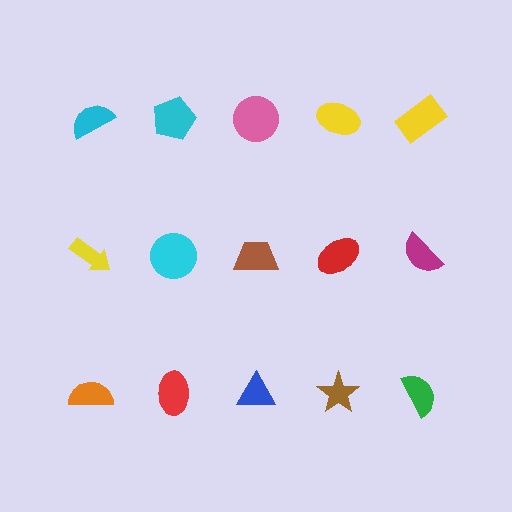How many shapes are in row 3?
5 shapes.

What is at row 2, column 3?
A brown trapezoid.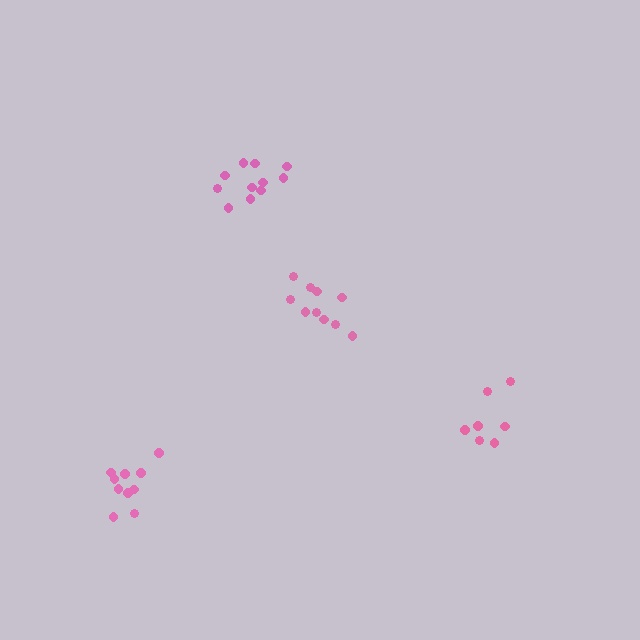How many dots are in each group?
Group 1: 7 dots, Group 2: 10 dots, Group 3: 11 dots, Group 4: 10 dots (38 total).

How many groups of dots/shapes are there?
There are 4 groups.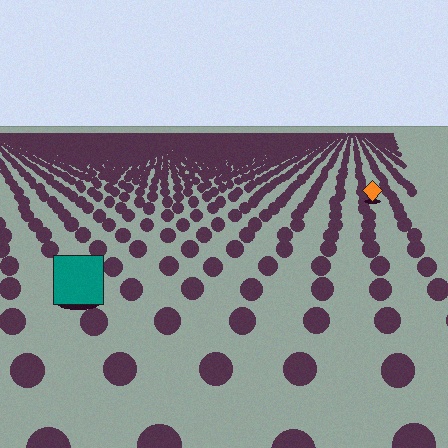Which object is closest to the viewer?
The teal square is closest. The texture marks near it are larger and more spread out.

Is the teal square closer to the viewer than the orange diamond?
Yes. The teal square is closer — you can tell from the texture gradient: the ground texture is coarser near it.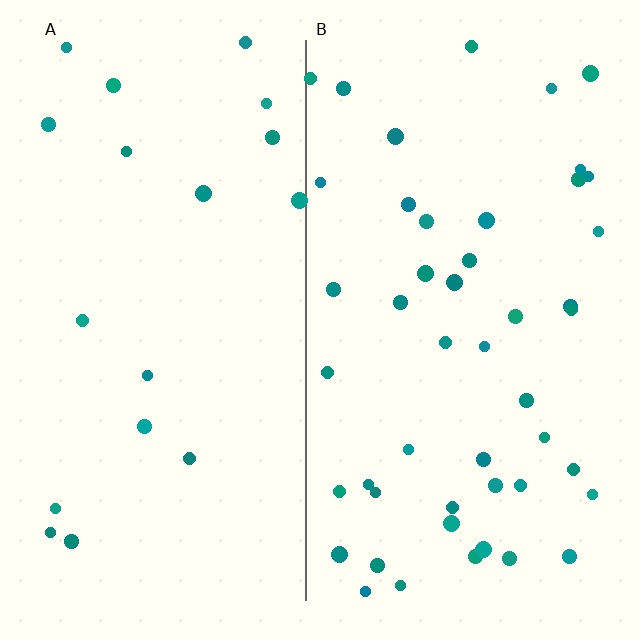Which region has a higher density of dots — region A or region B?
B (the right).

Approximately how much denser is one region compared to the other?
Approximately 2.6× — region B over region A.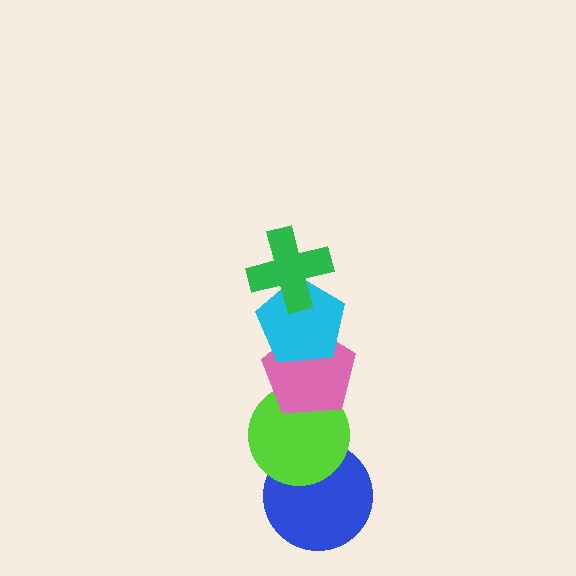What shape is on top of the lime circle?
The pink pentagon is on top of the lime circle.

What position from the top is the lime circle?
The lime circle is 4th from the top.